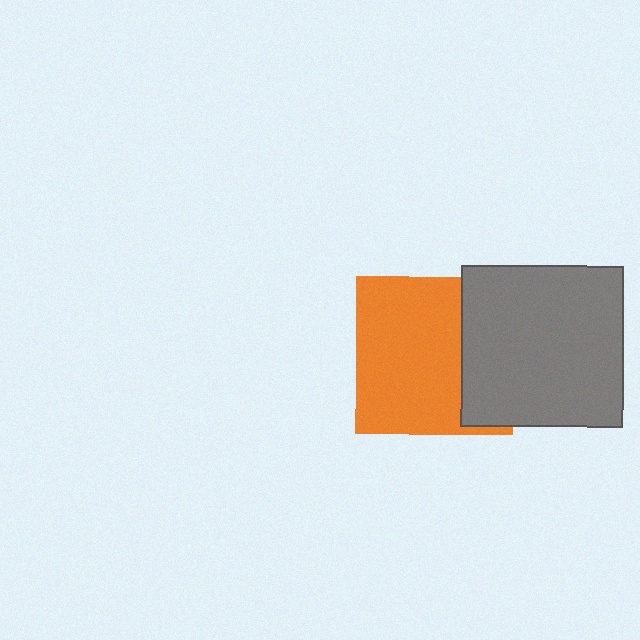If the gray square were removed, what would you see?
You would see the complete orange square.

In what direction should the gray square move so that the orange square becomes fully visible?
The gray square should move right. That is the shortest direction to clear the overlap and leave the orange square fully visible.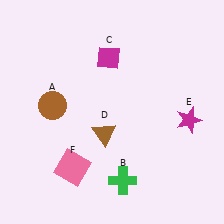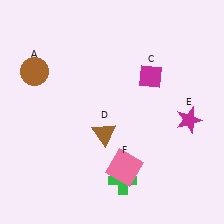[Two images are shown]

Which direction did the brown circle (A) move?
The brown circle (A) moved up.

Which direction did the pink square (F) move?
The pink square (F) moved right.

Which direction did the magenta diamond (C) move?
The magenta diamond (C) moved right.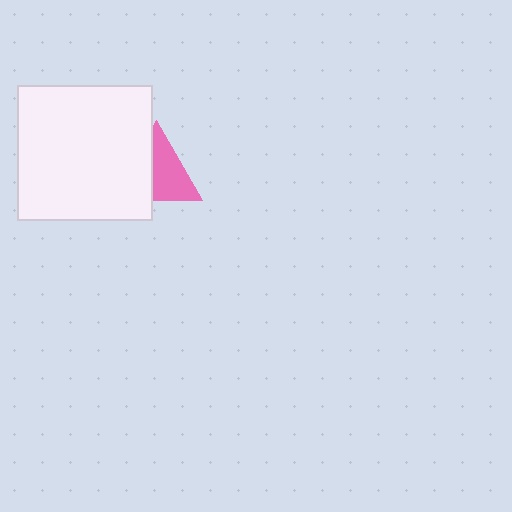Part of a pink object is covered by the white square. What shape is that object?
It is a triangle.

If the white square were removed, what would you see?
You would see the complete pink triangle.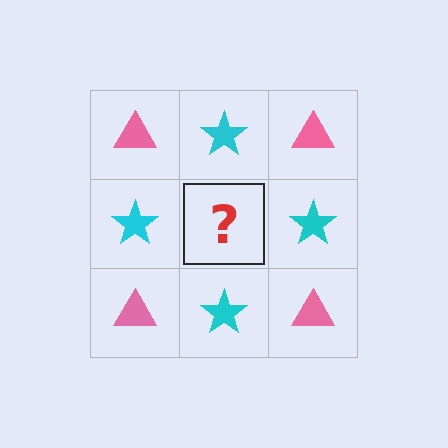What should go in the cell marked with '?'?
The missing cell should contain a pink triangle.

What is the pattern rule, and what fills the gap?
The rule is that it alternates pink triangle and cyan star in a checkerboard pattern. The gap should be filled with a pink triangle.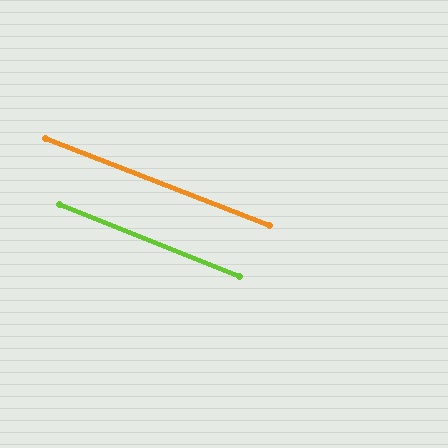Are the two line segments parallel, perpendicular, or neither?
Parallel — their directions differ by only 0.6°.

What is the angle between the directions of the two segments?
Approximately 1 degree.